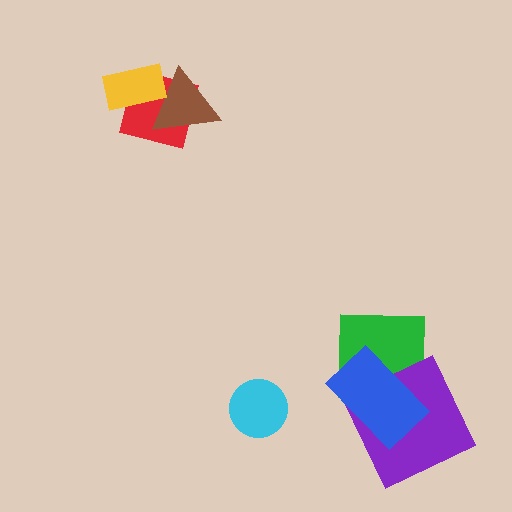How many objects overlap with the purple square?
2 objects overlap with the purple square.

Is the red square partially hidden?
Yes, it is partially covered by another shape.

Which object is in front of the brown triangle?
The yellow rectangle is in front of the brown triangle.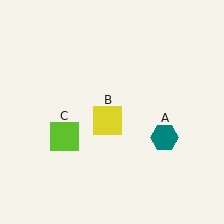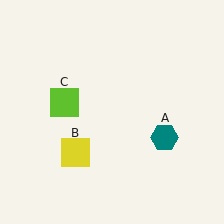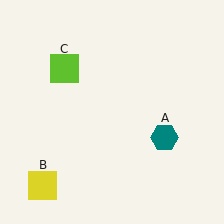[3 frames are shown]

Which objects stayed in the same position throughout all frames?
Teal hexagon (object A) remained stationary.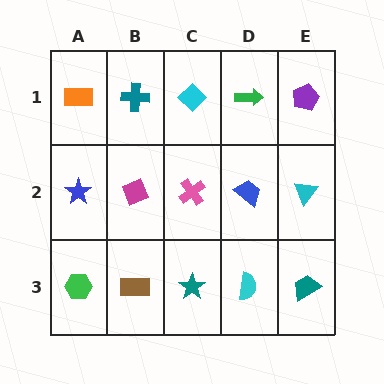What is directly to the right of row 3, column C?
A cyan semicircle.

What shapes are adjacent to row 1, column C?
A pink cross (row 2, column C), a teal cross (row 1, column B), a green arrow (row 1, column D).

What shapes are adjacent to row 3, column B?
A magenta diamond (row 2, column B), a green hexagon (row 3, column A), a teal star (row 3, column C).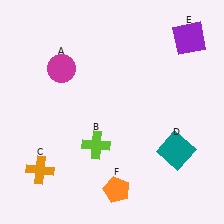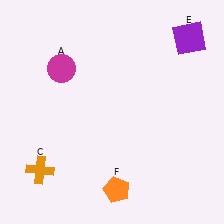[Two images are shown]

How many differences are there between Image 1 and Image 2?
There are 2 differences between the two images.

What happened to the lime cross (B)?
The lime cross (B) was removed in Image 2. It was in the bottom-left area of Image 1.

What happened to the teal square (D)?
The teal square (D) was removed in Image 2. It was in the bottom-right area of Image 1.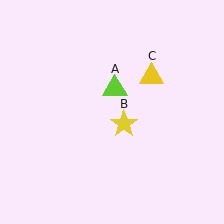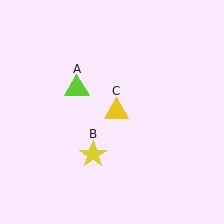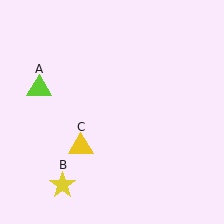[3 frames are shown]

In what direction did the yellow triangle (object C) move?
The yellow triangle (object C) moved down and to the left.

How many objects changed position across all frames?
3 objects changed position: lime triangle (object A), yellow star (object B), yellow triangle (object C).